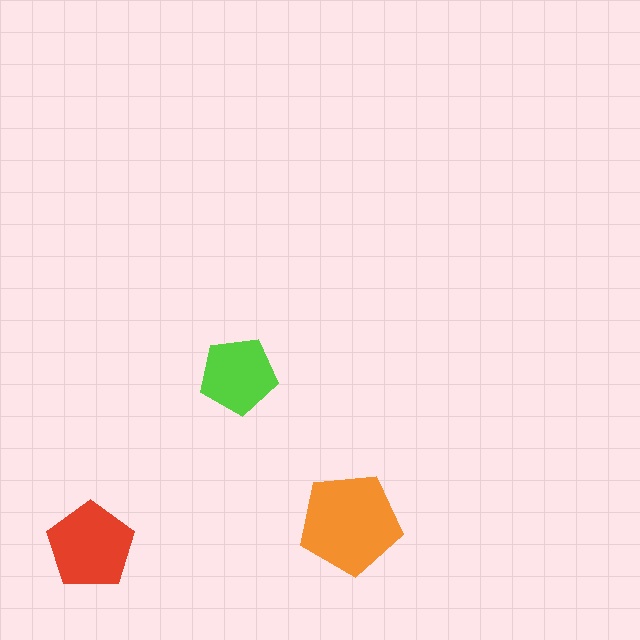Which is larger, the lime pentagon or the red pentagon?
The red one.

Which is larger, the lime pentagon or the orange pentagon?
The orange one.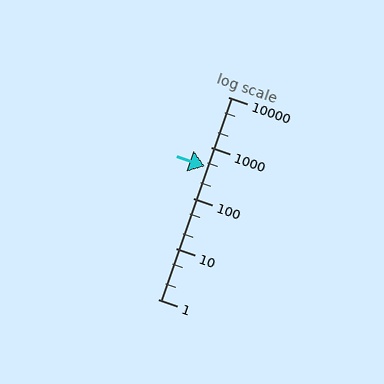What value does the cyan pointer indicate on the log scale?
The pointer indicates approximately 420.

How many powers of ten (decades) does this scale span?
The scale spans 4 decades, from 1 to 10000.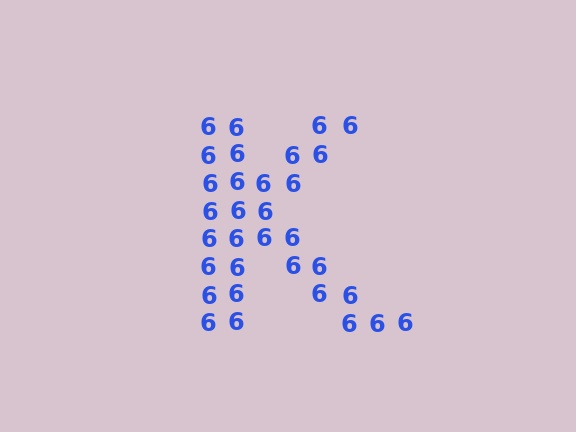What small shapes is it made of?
It is made of small digit 6's.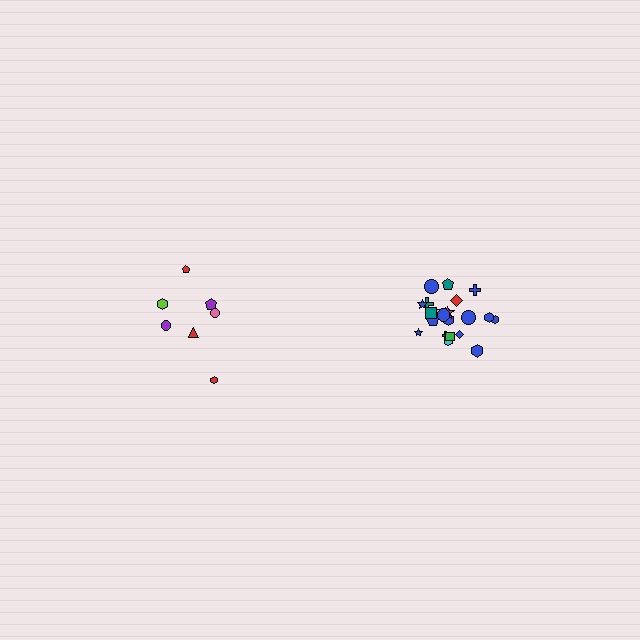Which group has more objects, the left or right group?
The right group.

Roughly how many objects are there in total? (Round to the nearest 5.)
Roughly 30 objects in total.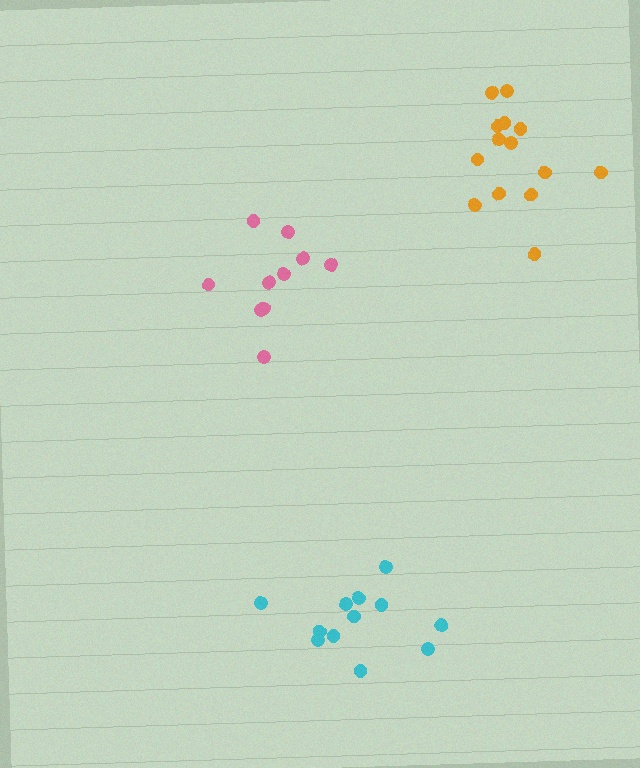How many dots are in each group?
Group 1: 11 dots, Group 2: 12 dots, Group 3: 14 dots (37 total).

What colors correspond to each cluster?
The clusters are colored: pink, cyan, orange.